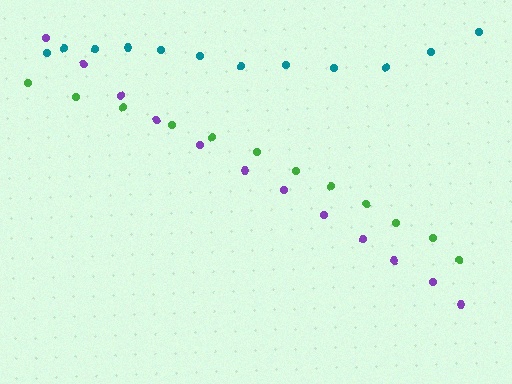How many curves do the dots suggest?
There are 3 distinct paths.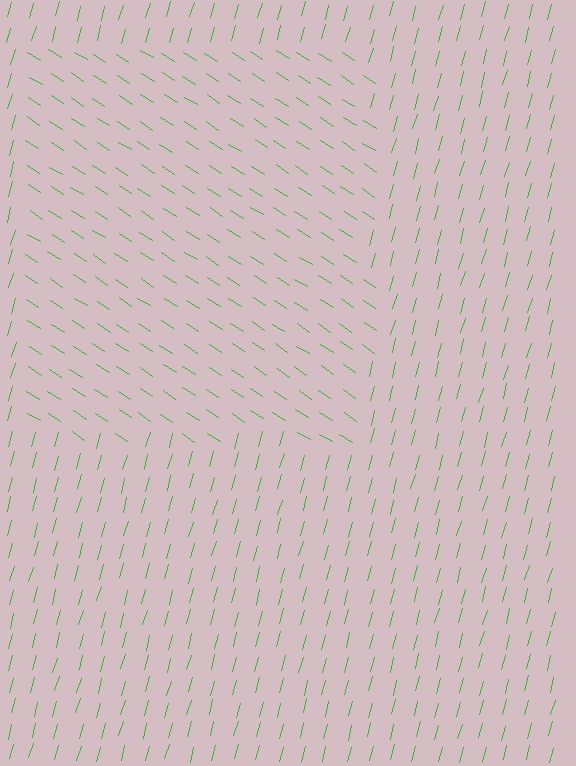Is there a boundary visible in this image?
Yes, there is a texture boundary formed by a change in line orientation.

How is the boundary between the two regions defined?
The boundary is defined purely by a change in line orientation (approximately 72 degrees difference). All lines are the same color and thickness.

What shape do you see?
I see a rectangle.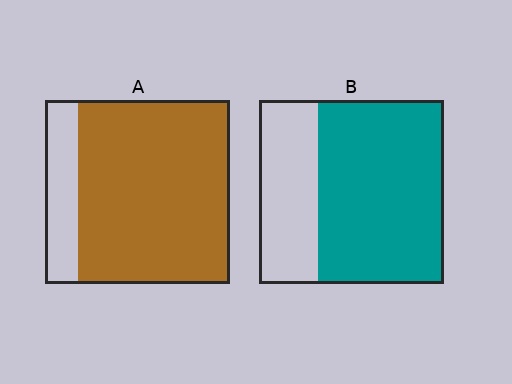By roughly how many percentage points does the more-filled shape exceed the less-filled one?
By roughly 15 percentage points (A over B).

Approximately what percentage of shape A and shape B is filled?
A is approximately 80% and B is approximately 70%.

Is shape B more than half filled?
Yes.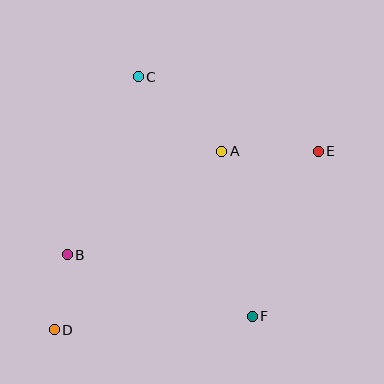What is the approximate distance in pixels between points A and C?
The distance between A and C is approximately 112 pixels.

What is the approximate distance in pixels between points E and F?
The distance between E and F is approximately 178 pixels.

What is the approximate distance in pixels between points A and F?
The distance between A and F is approximately 168 pixels.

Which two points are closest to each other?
Points B and D are closest to each other.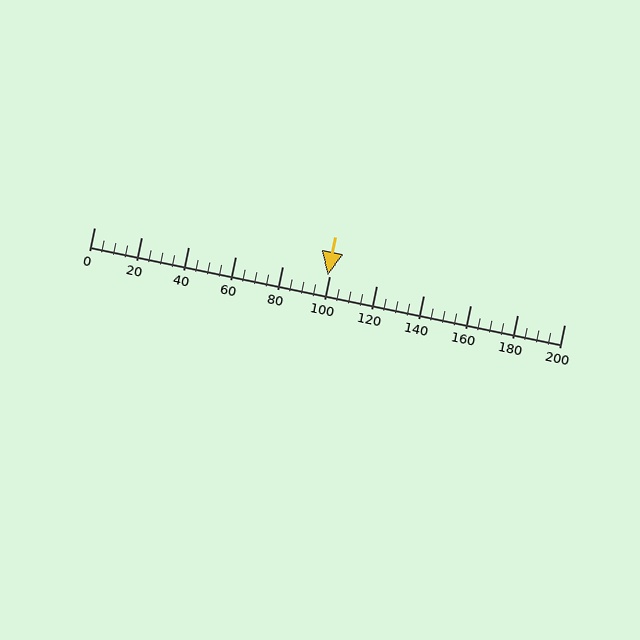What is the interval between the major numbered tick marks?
The major tick marks are spaced 20 units apart.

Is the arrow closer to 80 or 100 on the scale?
The arrow is closer to 100.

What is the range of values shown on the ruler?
The ruler shows values from 0 to 200.